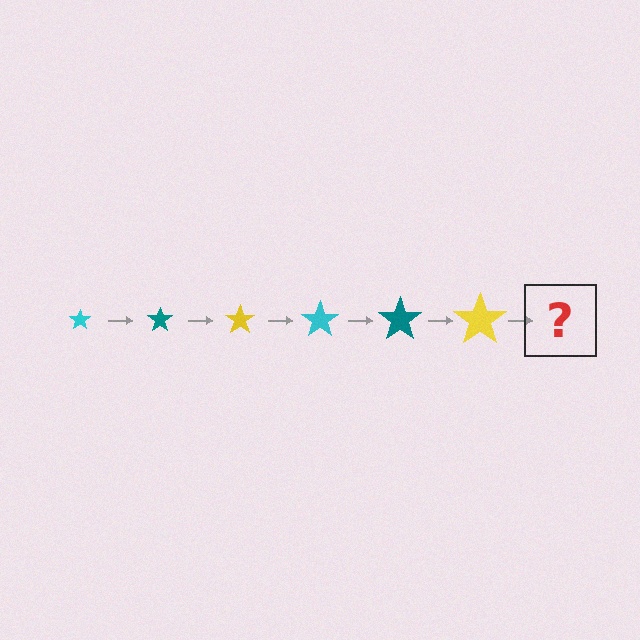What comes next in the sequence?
The next element should be a cyan star, larger than the previous one.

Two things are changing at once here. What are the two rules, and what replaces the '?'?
The two rules are that the star grows larger each step and the color cycles through cyan, teal, and yellow. The '?' should be a cyan star, larger than the previous one.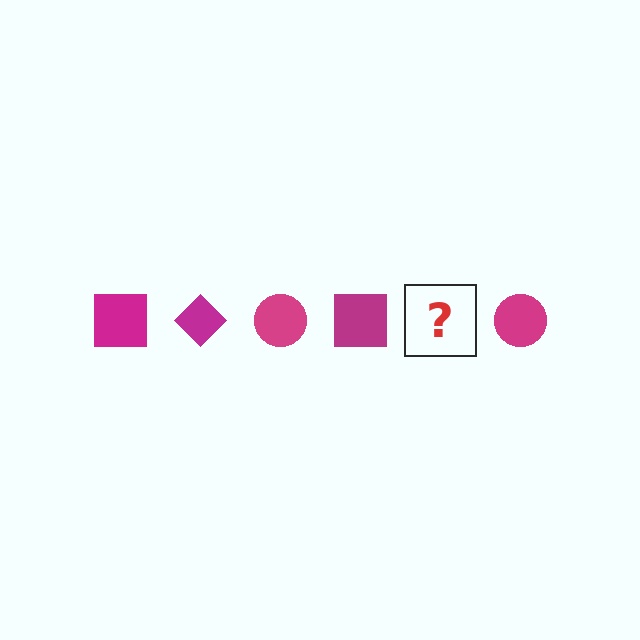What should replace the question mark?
The question mark should be replaced with a magenta diamond.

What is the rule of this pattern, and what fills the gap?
The rule is that the pattern cycles through square, diamond, circle shapes in magenta. The gap should be filled with a magenta diamond.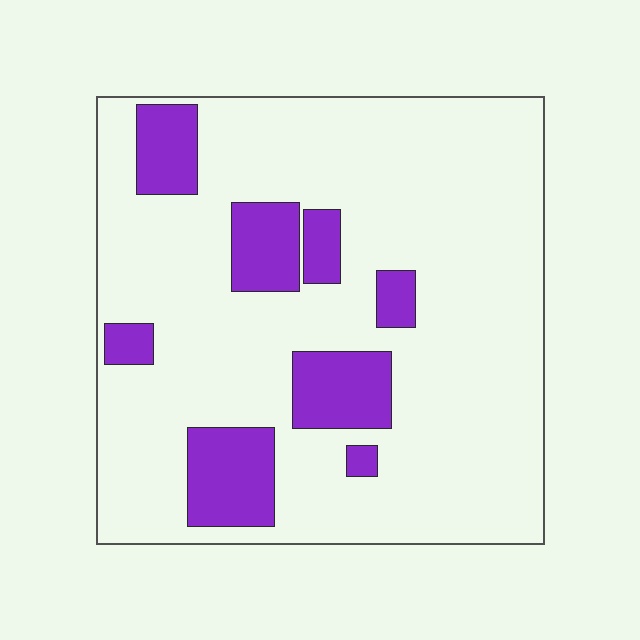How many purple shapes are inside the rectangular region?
8.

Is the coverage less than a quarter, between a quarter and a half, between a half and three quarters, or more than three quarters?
Less than a quarter.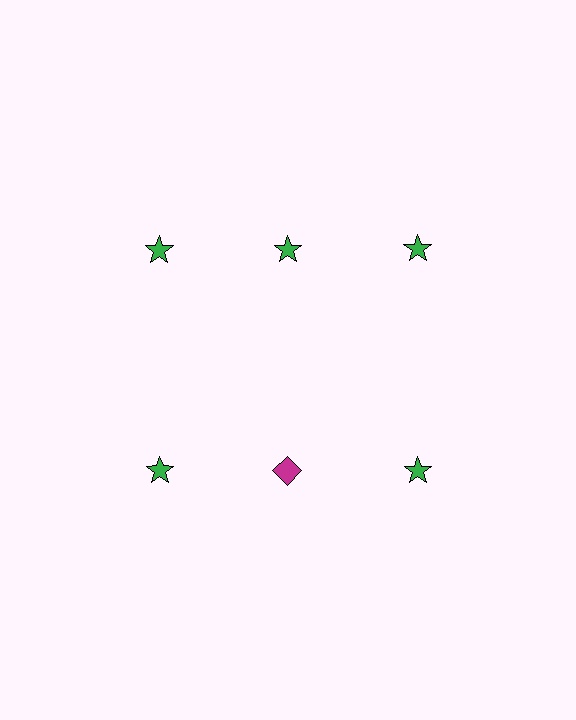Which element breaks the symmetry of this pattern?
The magenta diamond in the second row, second from left column breaks the symmetry. All other shapes are green stars.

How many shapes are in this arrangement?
There are 6 shapes arranged in a grid pattern.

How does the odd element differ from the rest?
It differs in both color (magenta instead of green) and shape (diamond instead of star).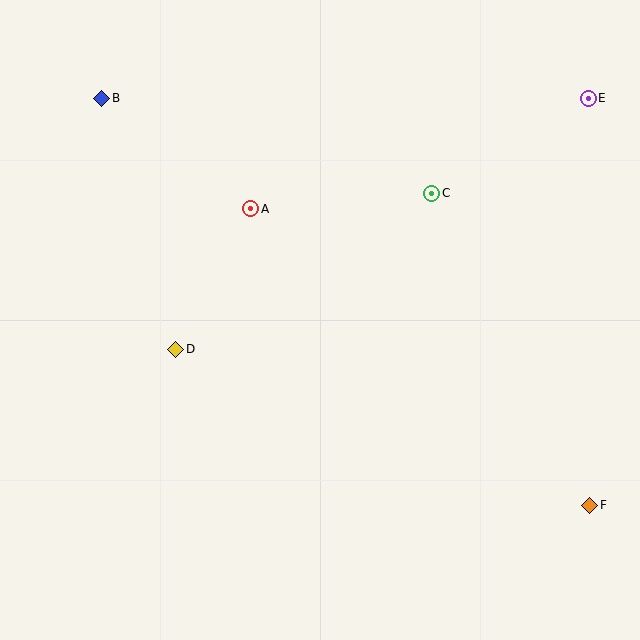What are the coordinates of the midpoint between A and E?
The midpoint between A and E is at (420, 154).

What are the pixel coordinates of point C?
Point C is at (432, 193).